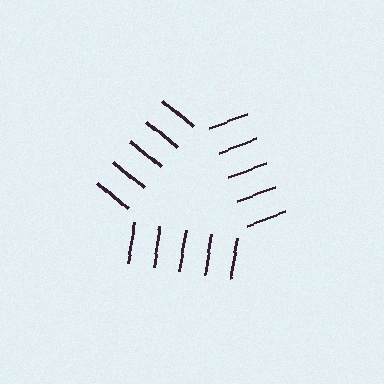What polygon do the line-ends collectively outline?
An illusory triangle — the line segments terminate on its edges but no continuous stroke is drawn.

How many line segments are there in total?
15 — 5 along each of the 3 edges.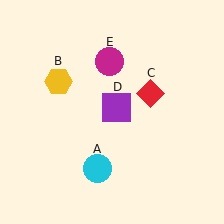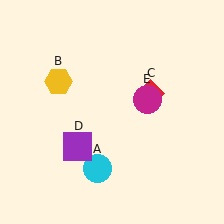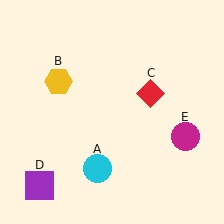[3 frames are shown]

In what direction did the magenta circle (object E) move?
The magenta circle (object E) moved down and to the right.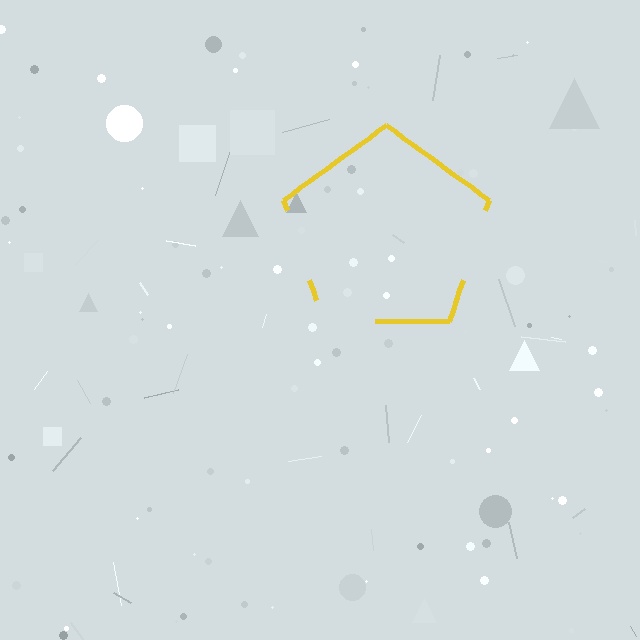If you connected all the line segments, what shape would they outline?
They would outline a pentagon.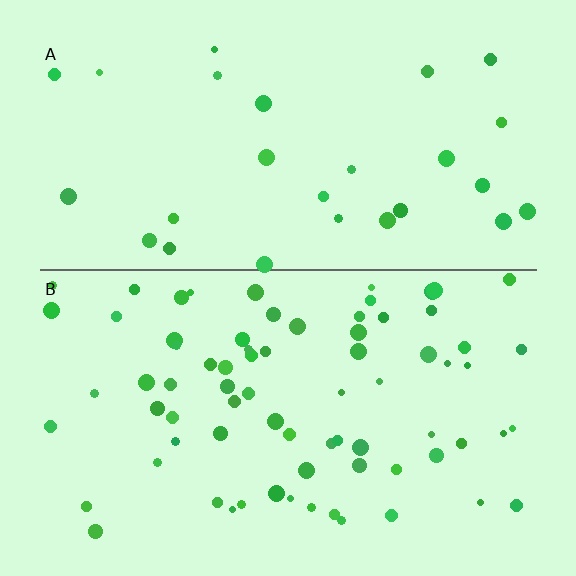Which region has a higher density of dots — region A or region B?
B (the bottom).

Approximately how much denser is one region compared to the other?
Approximately 2.8× — region B over region A.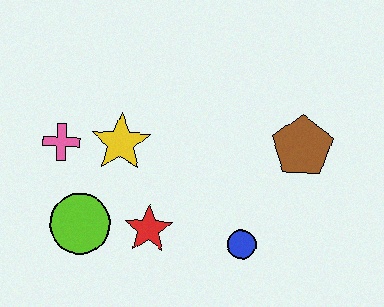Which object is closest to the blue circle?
The red star is closest to the blue circle.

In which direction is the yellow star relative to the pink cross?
The yellow star is to the right of the pink cross.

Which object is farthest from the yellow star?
The brown pentagon is farthest from the yellow star.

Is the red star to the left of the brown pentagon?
Yes